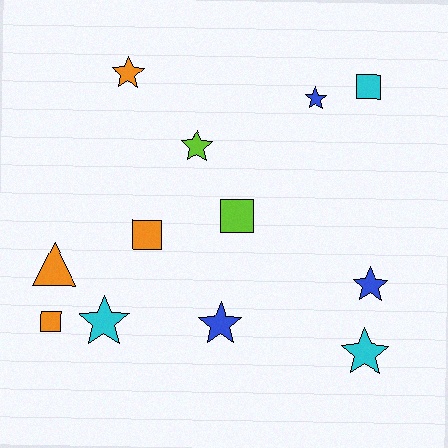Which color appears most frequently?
Orange, with 4 objects.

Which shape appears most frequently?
Star, with 7 objects.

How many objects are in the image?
There are 12 objects.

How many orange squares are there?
There are 2 orange squares.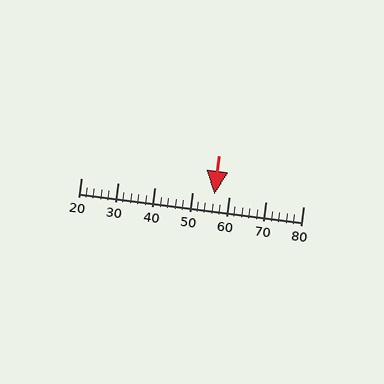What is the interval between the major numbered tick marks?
The major tick marks are spaced 10 units apart.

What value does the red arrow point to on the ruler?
The red arrow points to approximately 56.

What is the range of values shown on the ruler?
The ruler shows values from 20 to 80.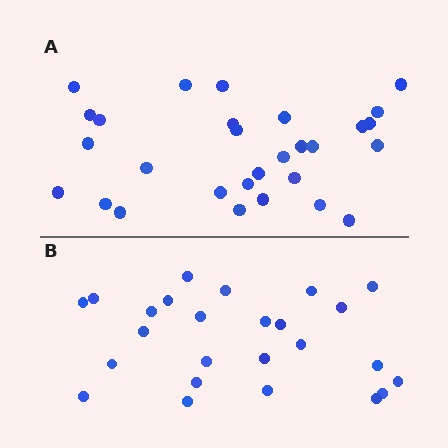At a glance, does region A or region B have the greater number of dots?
Region A (the top region) has more dots.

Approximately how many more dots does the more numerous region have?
Region A has about 4 more dots than region B.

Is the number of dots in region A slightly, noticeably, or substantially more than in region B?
Region A has only slightly more — the two regions are fairly close. The ratio is roughly 1.2 to 1.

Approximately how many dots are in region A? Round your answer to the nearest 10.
About 30 dots. (The exact count is 29, which rounds to 30.)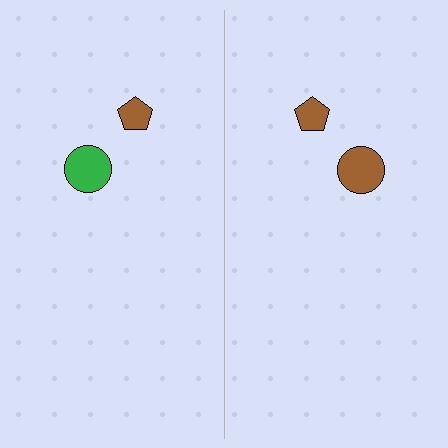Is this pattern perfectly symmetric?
No, the pattern is not perfectly symmetric. The brown circle on the right side breaks the symmetry — its mirror counterpart is green.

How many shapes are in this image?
There are 4 shapes in this image.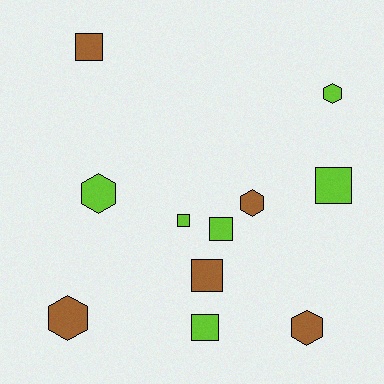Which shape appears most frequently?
Square, with 6 objects.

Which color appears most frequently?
Lime, with 6 objects.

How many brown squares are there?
There are 2 brown squares.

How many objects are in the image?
There are 11 objects.